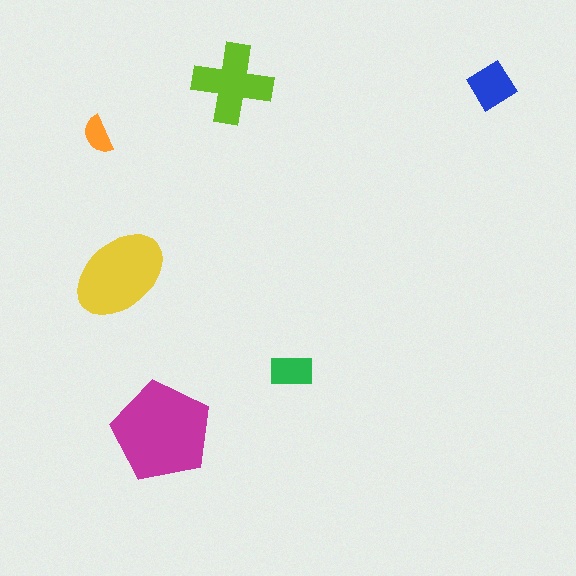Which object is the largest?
The magenta pentagon.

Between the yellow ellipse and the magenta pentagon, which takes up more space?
The magenta pentagon.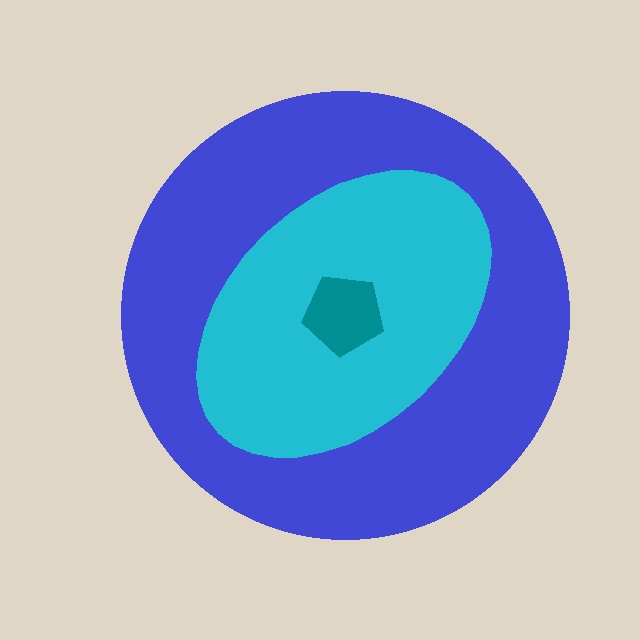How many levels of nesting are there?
3.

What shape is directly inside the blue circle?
The cyan ellipse.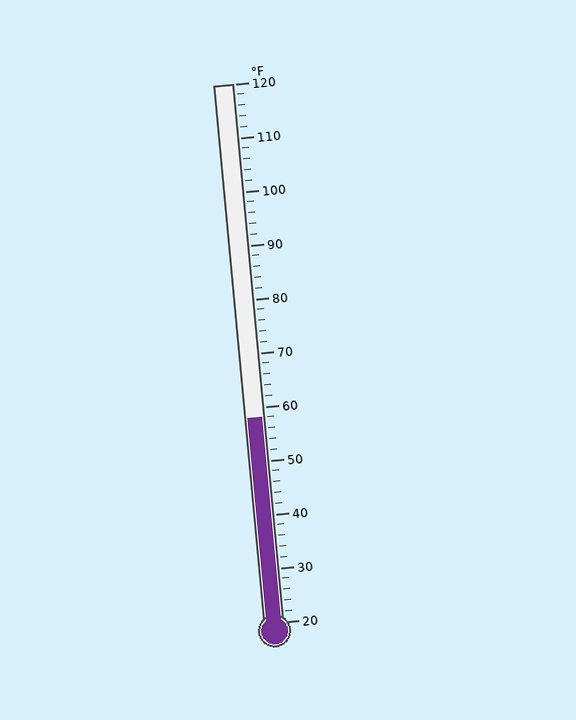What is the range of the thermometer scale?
The thermometer scale ranges from 20°F to 120°F.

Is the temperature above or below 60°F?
The temperature is below 60°F.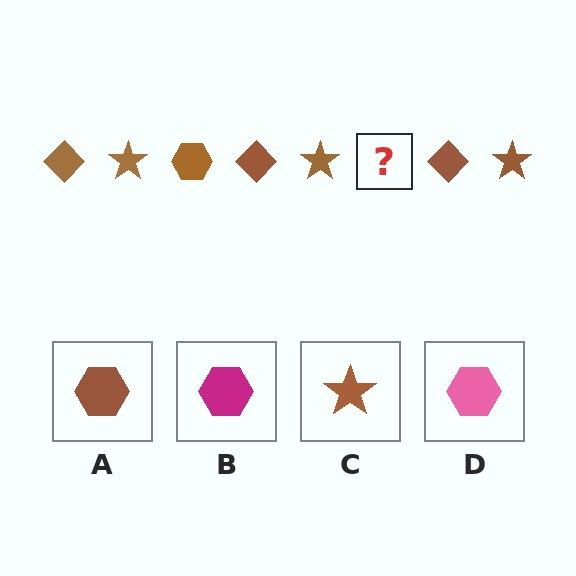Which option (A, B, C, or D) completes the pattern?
A.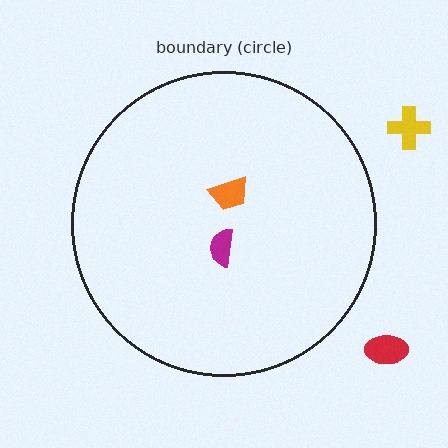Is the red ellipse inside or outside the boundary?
Outside.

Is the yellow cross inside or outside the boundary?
Outside.